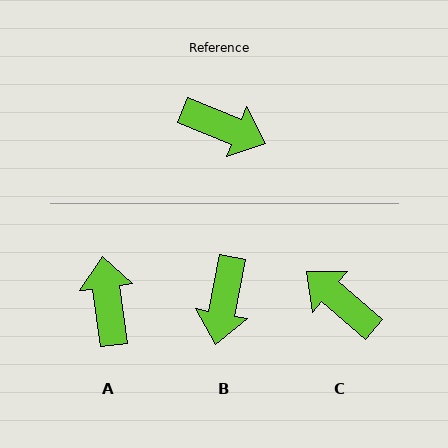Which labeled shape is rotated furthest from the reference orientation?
C, about 161 degrees away.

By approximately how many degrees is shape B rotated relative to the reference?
Approximately 79 degrees clockwise.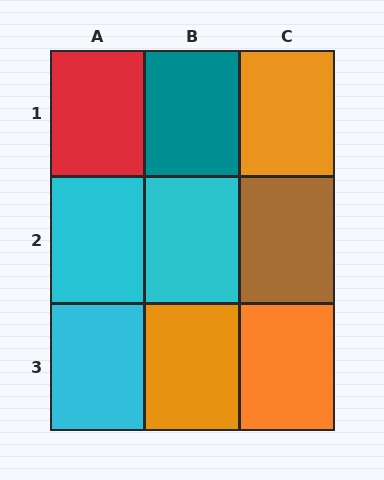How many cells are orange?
3 cells are orange.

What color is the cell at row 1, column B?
Teal.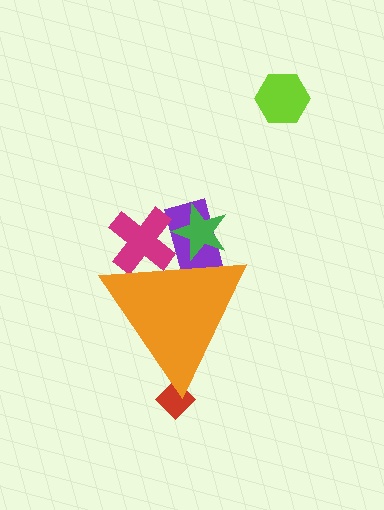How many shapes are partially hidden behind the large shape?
4 shapes are partially hidden.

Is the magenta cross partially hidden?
Yes, the magenta cross is partially hidden behind the orange triangle.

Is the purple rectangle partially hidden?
Yes, the purple rectangle is partially hidden behind the orange triangle.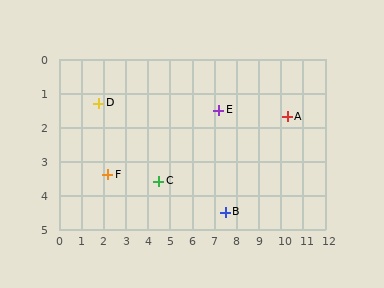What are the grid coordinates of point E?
Point E is at approximately (7.2, 1.5).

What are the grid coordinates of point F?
Point F is at approximately (2.2, 3.4).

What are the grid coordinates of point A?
Point A is at approximately (10.3, 1.7).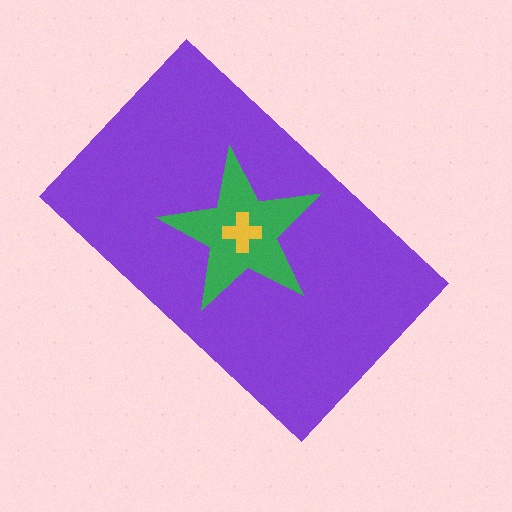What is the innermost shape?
The yellow cross.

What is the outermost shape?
The purple rectangle.